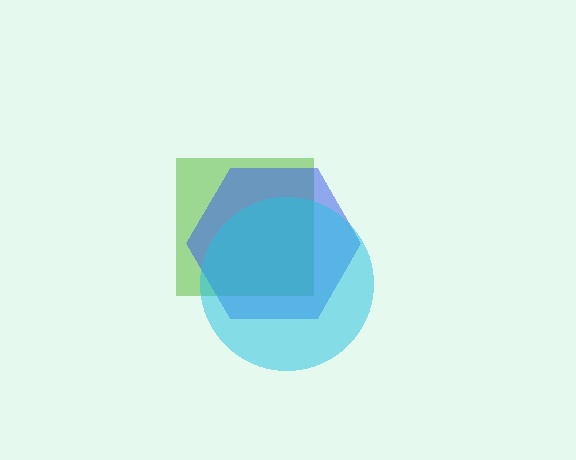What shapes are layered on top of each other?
The layered shapes are: a lime square, a blue hexagon, a cyan circle.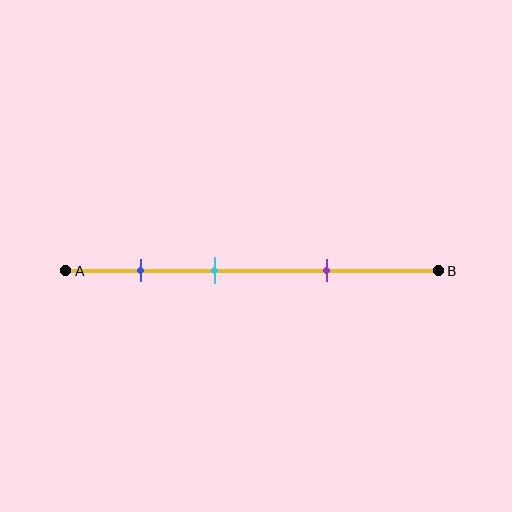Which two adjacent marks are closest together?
The blue and cyan marks are the closest adjacent pair.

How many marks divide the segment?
There are 3 marks dividing the segment.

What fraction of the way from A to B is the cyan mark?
The cyan mark is approximately 40% (0.4) of the way from A to B.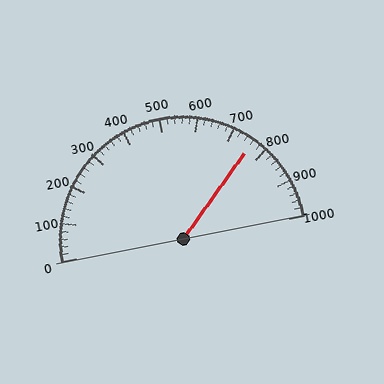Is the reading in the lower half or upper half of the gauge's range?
The reading is in the upper half of the range (0 to 1000).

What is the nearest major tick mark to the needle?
The nearest major tick mark is 800.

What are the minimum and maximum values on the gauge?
The gauge ranges from 0 to 1000.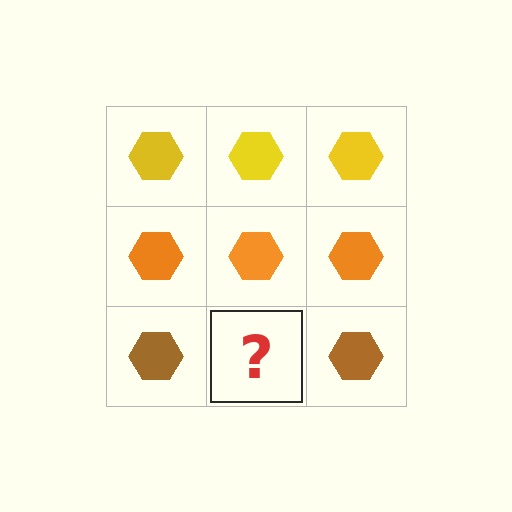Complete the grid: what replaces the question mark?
The question mark should be replaced with a brown hexagon.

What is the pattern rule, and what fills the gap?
The rule is that each row has a consistent color. The gap should be filled with a brown hexagon.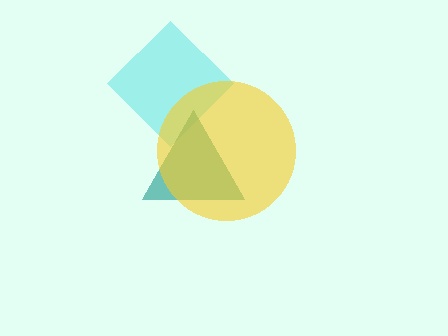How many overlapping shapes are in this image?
There are 3 overlapping shapes in the image.